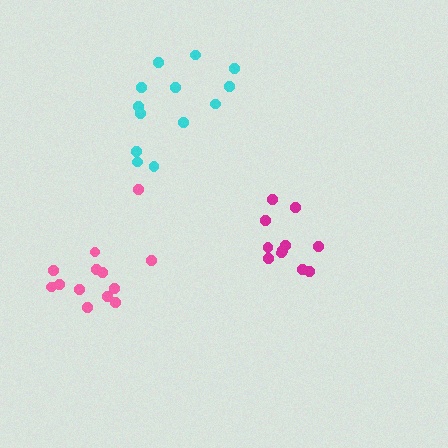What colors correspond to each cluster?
The clusters are colored: magenta, pink, cyan.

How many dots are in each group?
Group 1: 11 dots, Group 2: 13 dots, Group 3: 13 dots (37 total).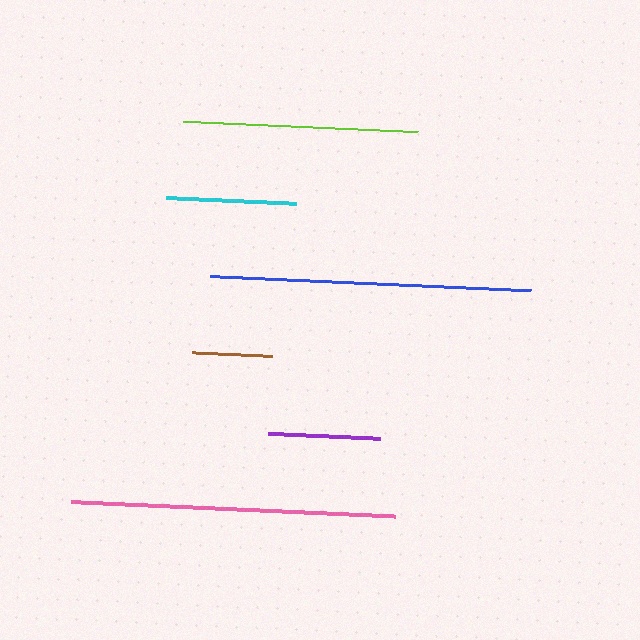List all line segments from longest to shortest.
From longest to shortest: pink, blue, lime, cyan, purple, brown.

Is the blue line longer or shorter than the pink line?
The pink line is longer than the blue line.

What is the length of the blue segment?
The blue segment is approximately 321 pixels long.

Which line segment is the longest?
The pink line is the longest at approximately 325 pixels.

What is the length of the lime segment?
The lime segment is approximately 234 pixels long.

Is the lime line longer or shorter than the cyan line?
The lime line is longer than the cyan line.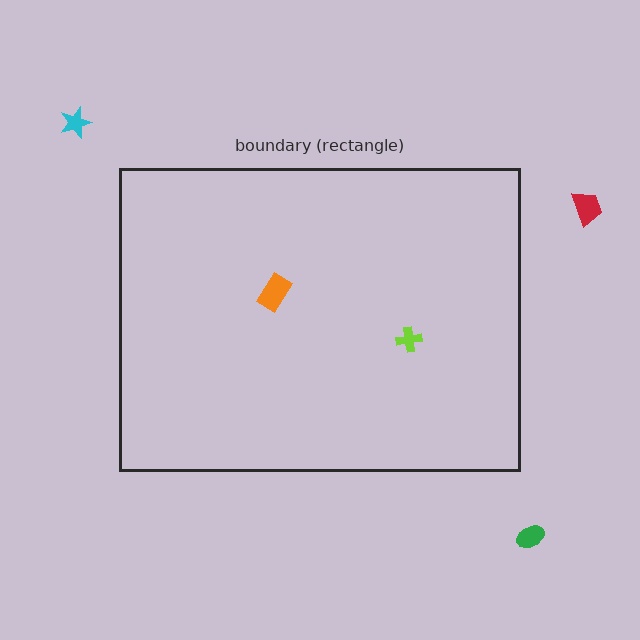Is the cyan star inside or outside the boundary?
Outside.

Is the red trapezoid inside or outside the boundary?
Outside.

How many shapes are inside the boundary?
2 inside, 3 outside.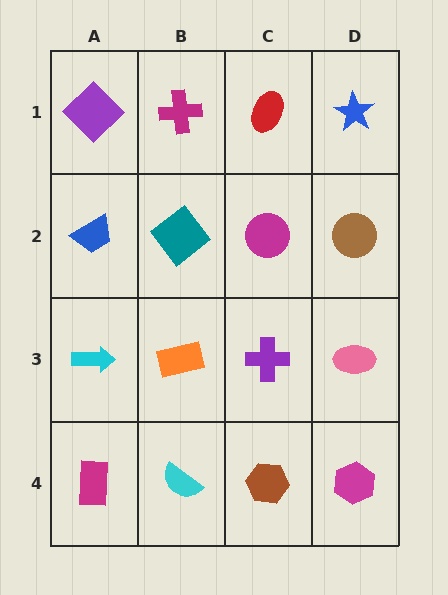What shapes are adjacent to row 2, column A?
A purple diamond (row 1, column A), a cyan arrow (row 3, column A), a teal diamond (row 2, column B).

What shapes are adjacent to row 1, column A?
A blue trapezoid (row 2, column A), a magenta cross (row 1, column B).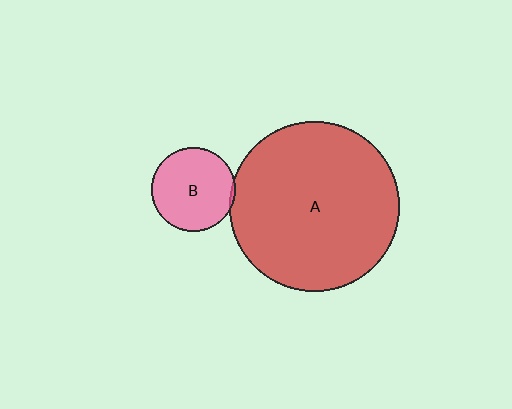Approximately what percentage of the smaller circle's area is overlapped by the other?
Approximately 5%.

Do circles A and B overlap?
Yes.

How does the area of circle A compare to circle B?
Approximately 4.0 times.